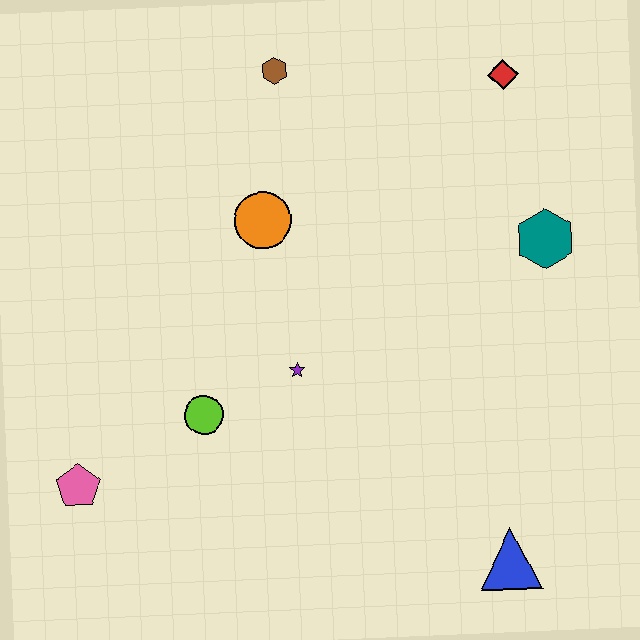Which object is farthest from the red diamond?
The pink pentagon is farthest from the red diamond.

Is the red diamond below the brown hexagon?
Yes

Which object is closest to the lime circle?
The purple star is closest to the lime circle.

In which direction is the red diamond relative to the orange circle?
The red diamond is to the right of the orange circle.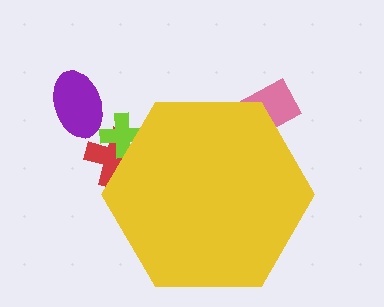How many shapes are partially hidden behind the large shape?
3 shapes are partially hidden.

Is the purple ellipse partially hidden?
No, the purple ellipse is fully visible.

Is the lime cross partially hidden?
Yes, the lime cross is partially hidden behind the yellow hexagon.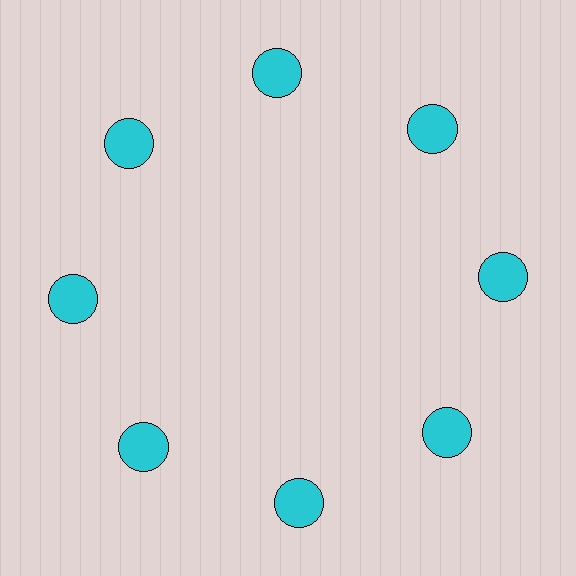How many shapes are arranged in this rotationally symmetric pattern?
There are 8 shapes, arranged in 8 groups of 1.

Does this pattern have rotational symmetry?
Yes, this pattern has 8-fold rotational symmetry. It looks the same after rotating 45 degrees around the center.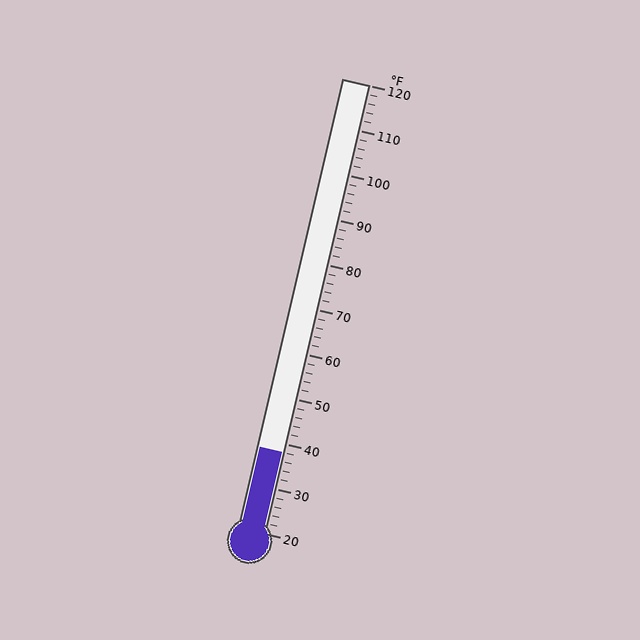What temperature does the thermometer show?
The thermometer shows approximately 38°F.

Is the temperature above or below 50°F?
The temperature is below 50°F.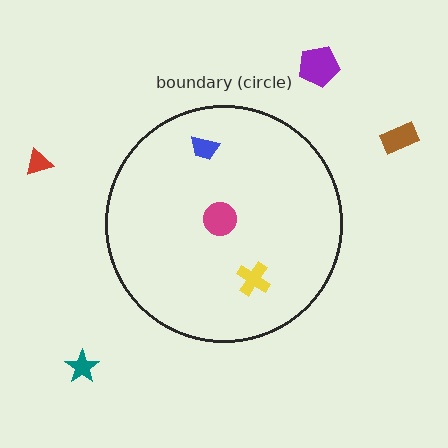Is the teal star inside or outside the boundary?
Outside.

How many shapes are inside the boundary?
3 inside, 4 outside.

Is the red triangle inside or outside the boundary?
Outside.